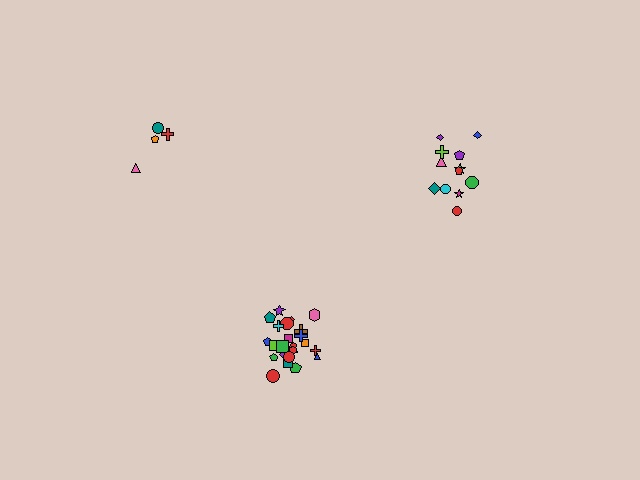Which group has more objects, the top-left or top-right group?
The top-right group.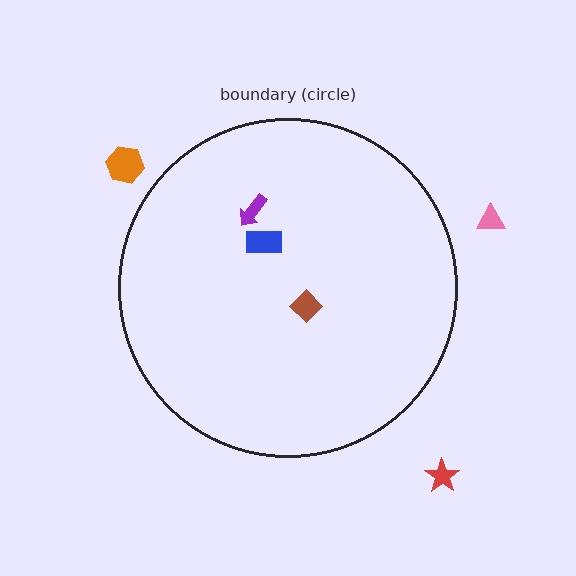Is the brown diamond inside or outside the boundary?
Inside.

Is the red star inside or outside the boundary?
Outside.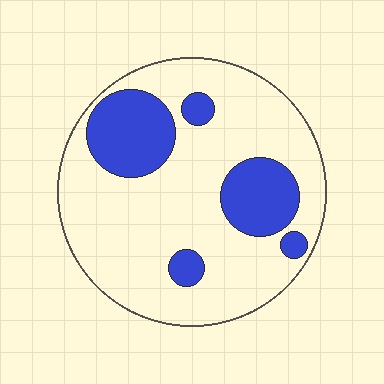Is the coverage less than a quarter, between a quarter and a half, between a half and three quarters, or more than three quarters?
Less than a quarter.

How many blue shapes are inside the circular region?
5.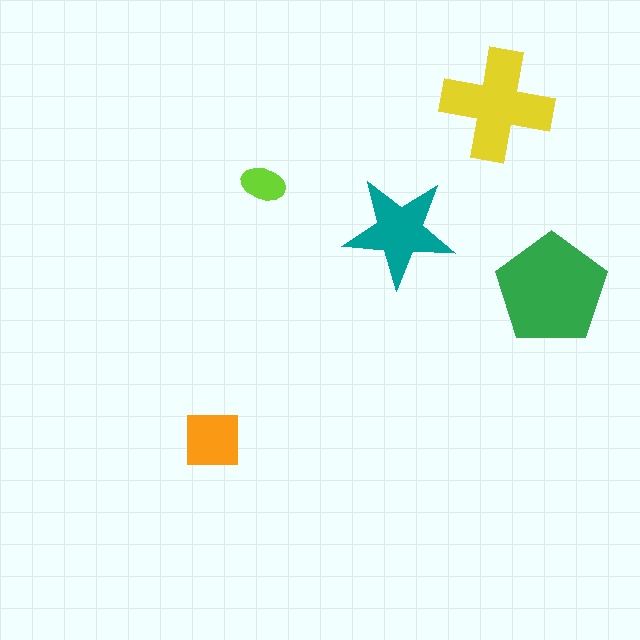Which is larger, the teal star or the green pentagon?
The green pentagon.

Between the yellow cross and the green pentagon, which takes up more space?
The green pentagon.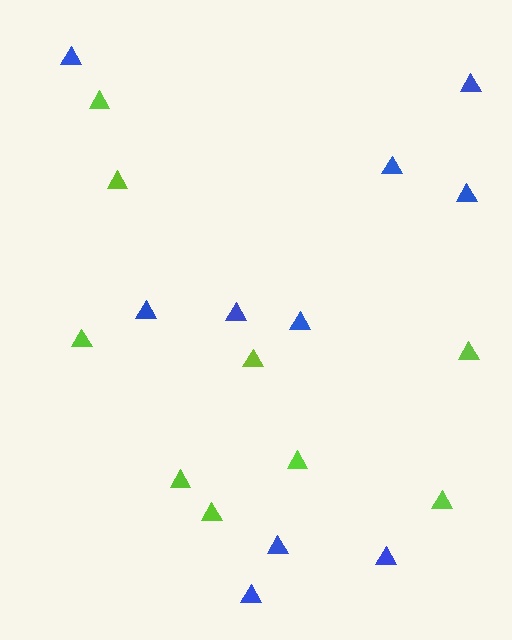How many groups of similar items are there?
There are 2 groups: one group of lime triangles (9) and one group of blue triangles (10).